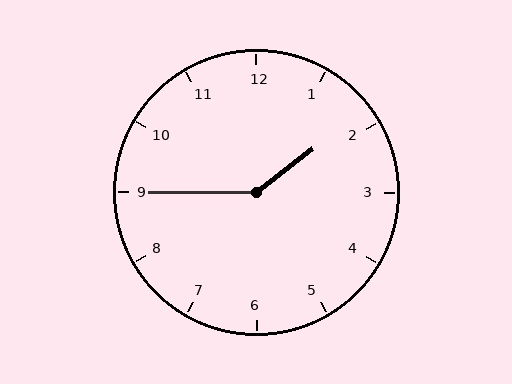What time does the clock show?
1:45.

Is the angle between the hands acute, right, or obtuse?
It is obtuse.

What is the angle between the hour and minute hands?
Approximately 142 degrees.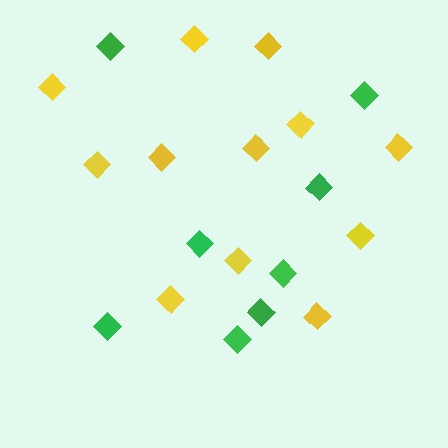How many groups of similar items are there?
There are 2 groups: one group of yellow diamonds (12) and one group of green diamonds (8).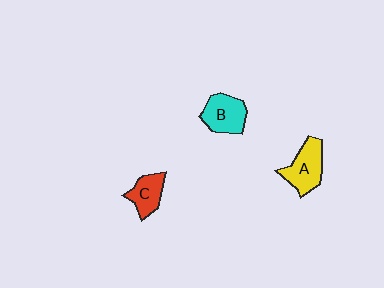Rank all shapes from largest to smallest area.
From largest to smallest: A (yellow), B (cyan), C (red).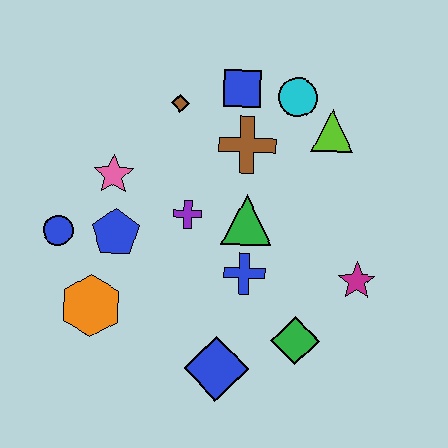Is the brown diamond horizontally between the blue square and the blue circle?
Yes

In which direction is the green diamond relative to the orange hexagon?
The green diamond is to the right of the orange hexagon.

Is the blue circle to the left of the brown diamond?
Yes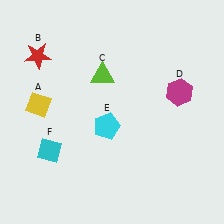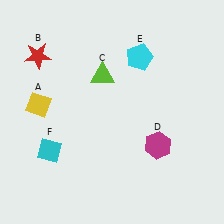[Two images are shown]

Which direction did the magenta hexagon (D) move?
The magenta hexagon (D) moved down.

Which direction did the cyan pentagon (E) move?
The cyan pentagon (E) moved up.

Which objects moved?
The objects that moved are: the magenta hexagon (D), the cyan pentagon (E).